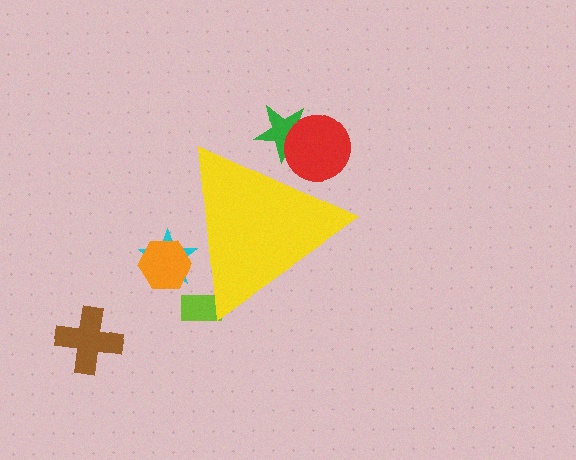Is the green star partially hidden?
Yes, the green star is partially hidden behind the yellow triangle.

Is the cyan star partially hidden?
Yes, the cyan star is partially hidden behind the yellow triangle.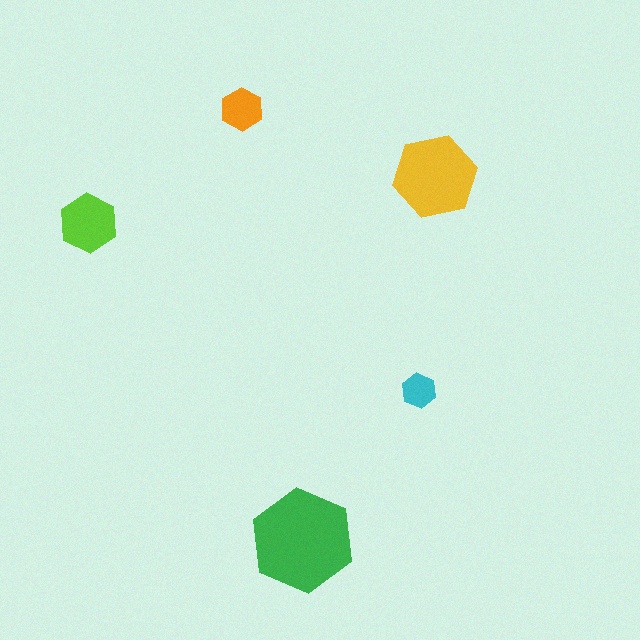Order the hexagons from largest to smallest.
the green one, the yellow one, the lime one, the orange one, the cyan one.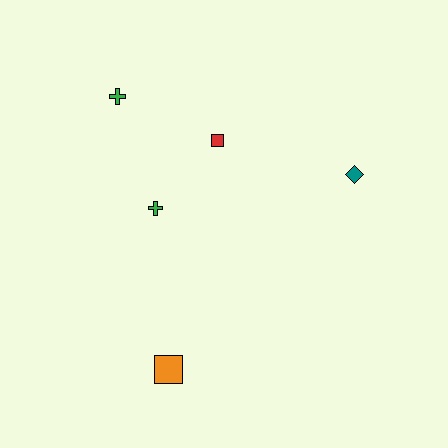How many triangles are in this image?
There are no triangles.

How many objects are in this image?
There are 5 objects.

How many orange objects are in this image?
There is 1 orange object.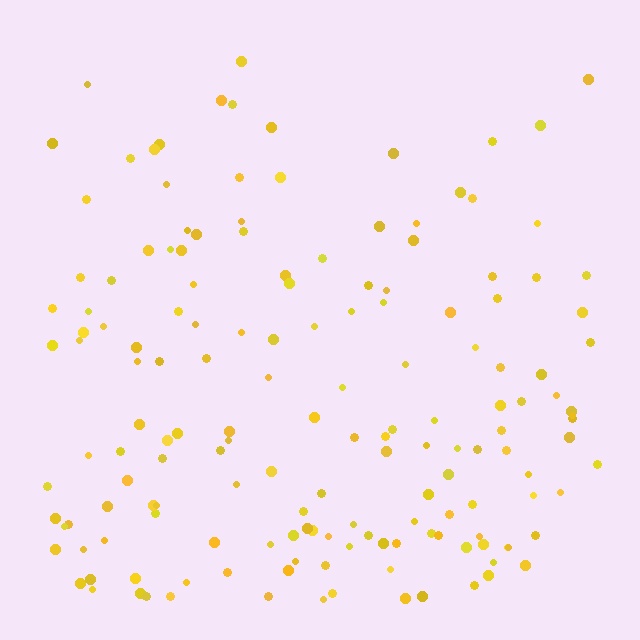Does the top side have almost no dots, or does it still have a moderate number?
Still a moderate number, just noticeably fewer than the bottom.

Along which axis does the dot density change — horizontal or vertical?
Vertical.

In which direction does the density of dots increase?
From top to bottom, with the bottom side densest.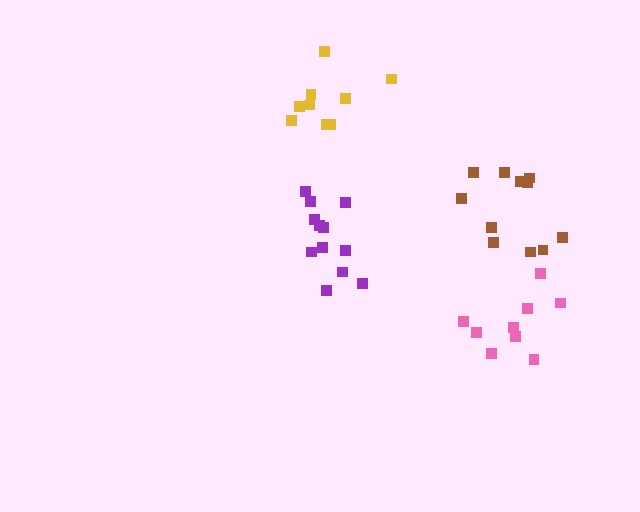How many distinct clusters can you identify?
There are 4 distinct clusters.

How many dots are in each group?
Group 1: 11 dots, Group 2: 9 dots, Group 3: 12 dots, Group 4: 9 dots (41 total).